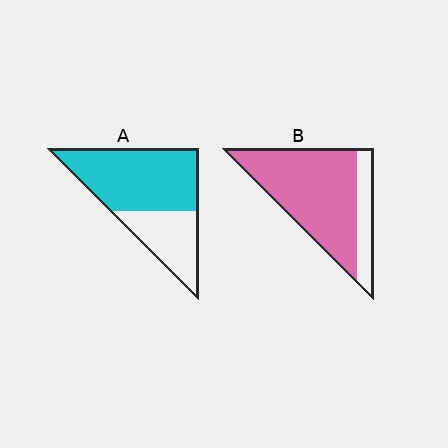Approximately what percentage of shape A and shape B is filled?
A is approximately 65% and B is approximately 80%.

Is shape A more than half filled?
Yes.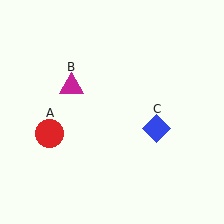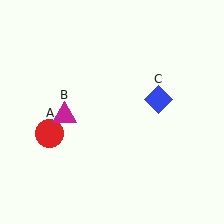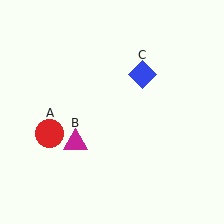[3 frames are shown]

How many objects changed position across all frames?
2 objects changed position: magenta triangle (object B), blue diamond (object C).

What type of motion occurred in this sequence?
The magenta triangle (object B), blue diamond (object C) rotated counterclockwise around the center of the scene.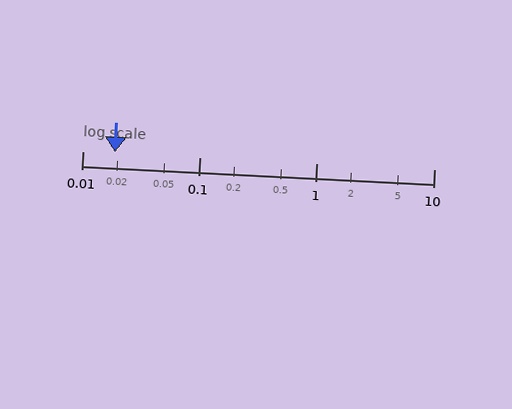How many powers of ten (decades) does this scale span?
The scale spans 3 decades, from 0.01 to 10.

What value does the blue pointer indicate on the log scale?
The pointer indicates approximately 0.019.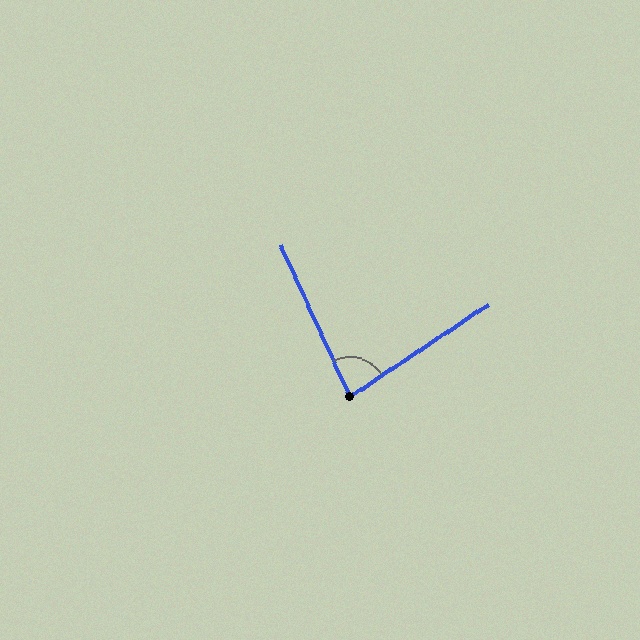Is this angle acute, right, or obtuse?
It is acute.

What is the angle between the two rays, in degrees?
Approximately 81 degrees.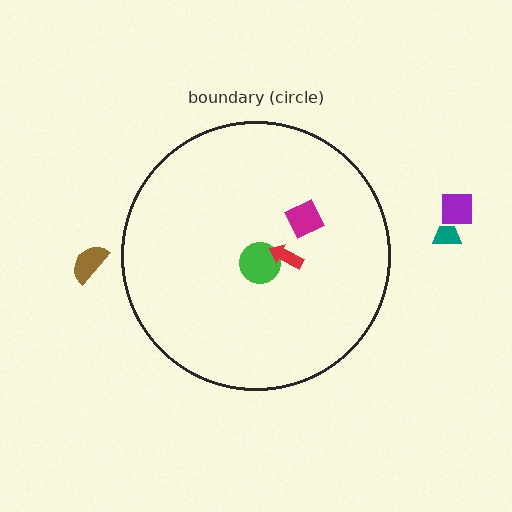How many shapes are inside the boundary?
3 inside, 3 outside.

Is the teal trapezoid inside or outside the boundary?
Outside.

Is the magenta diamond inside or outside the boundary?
Inside.